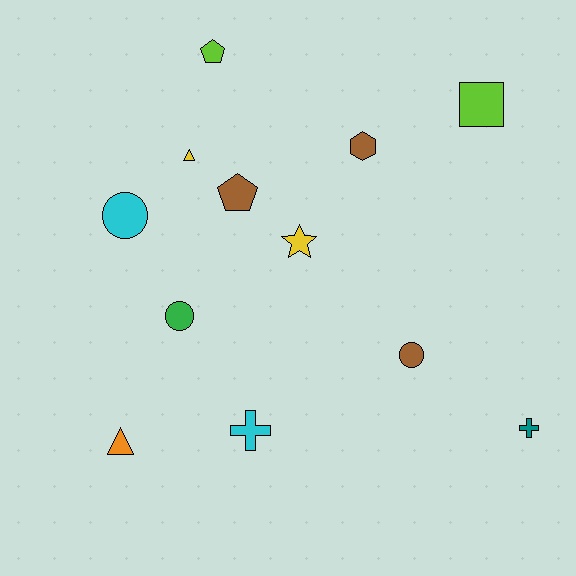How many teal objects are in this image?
There is 1 teal object.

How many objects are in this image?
There are 12 objects.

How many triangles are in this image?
There are 2 triangles.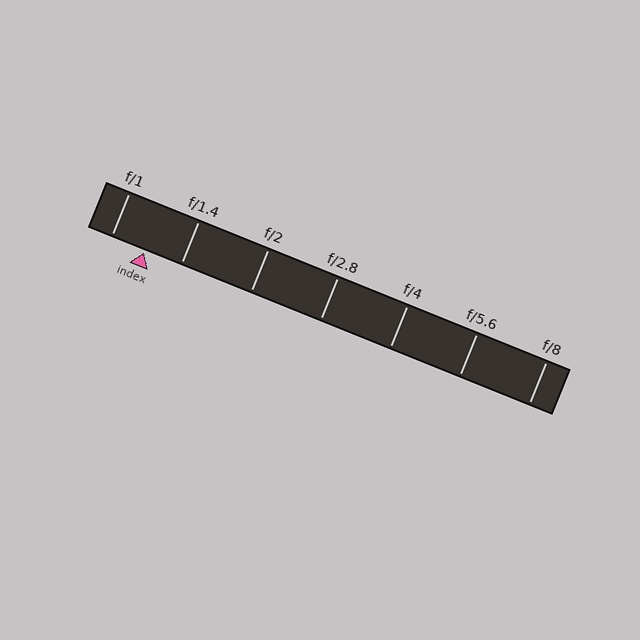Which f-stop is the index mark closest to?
The index mark is closest to f/1.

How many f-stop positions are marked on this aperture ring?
There are 7 f-stop positions marked.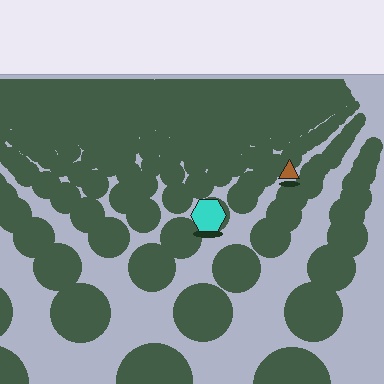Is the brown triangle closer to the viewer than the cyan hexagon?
No. The cyan hexagon is closer — you can tell from the texture gradient: the ground texture is coarser near it.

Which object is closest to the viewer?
The cyan hexagon is closest. The texture marks near it are larger and more spread out.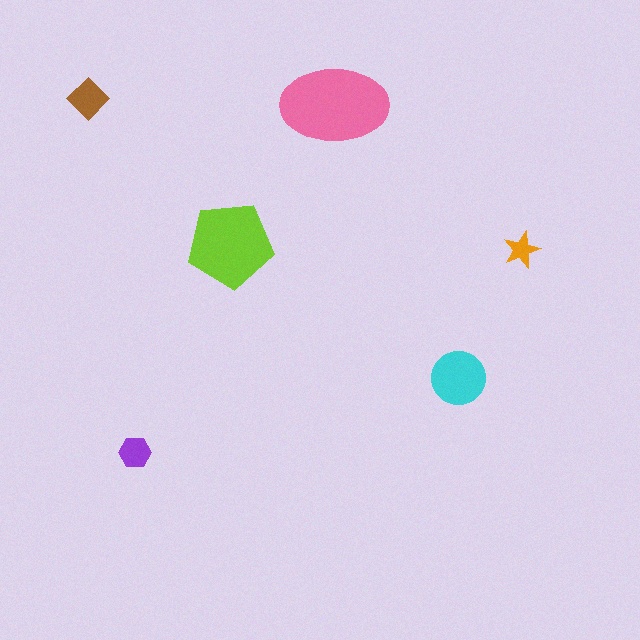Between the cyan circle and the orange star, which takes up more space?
The cyan circle.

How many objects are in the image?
There are 6 objects in the image.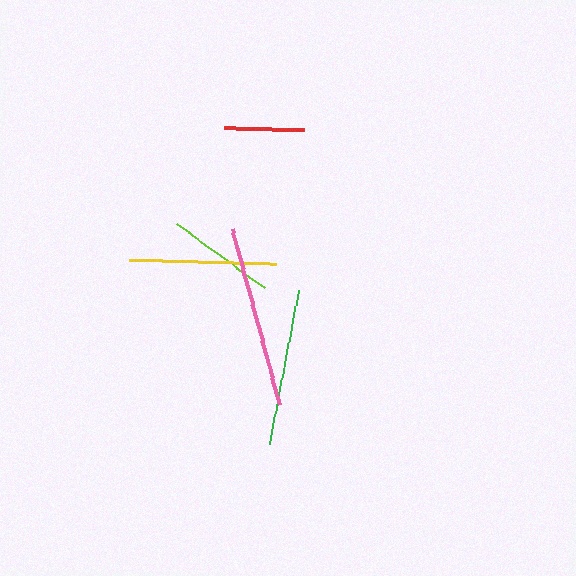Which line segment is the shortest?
The red line is the shortest at approximately 80 pixels.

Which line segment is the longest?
The pink line is the longest at approximately 182 pixels.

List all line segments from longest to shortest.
From longest to shortest: pink, green, yellow, lime, red.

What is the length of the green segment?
The green segment is approximately 156 pixels long.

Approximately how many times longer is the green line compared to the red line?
The green line is approximately 1.9 times the length of the red line.